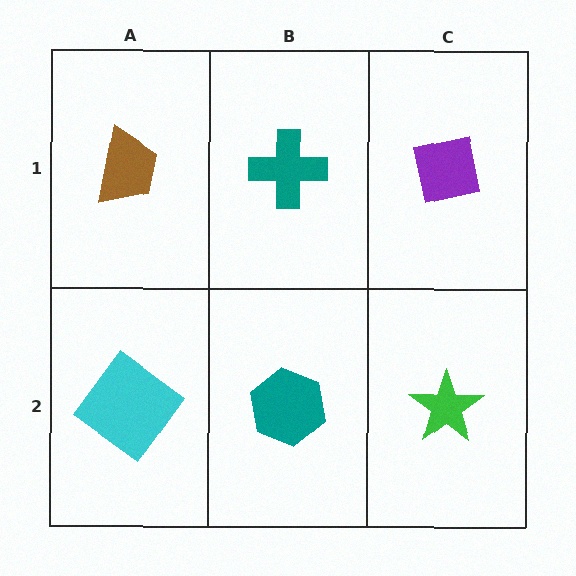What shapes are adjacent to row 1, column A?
A cyan diamond (row 2, column A), a teal cross (row 1, column B).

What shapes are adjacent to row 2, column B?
A teal cross (row 1, column B), a cyan diamond (row 2, column A), a green star (row 2, column C).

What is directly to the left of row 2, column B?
A cyan diamond.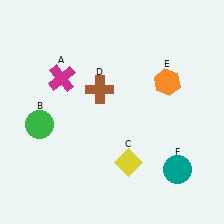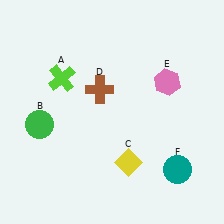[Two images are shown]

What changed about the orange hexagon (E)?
In Image 1, E is orange. In Image 2, it changed to pink.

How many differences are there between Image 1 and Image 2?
There are 2 differences between the two images.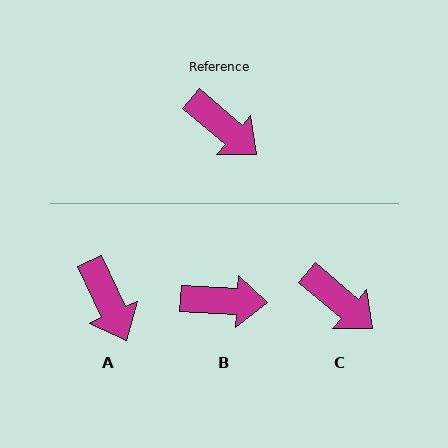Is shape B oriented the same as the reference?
No, it is off by about 38 degrees.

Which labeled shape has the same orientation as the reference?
C.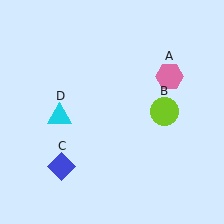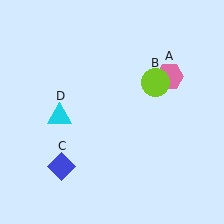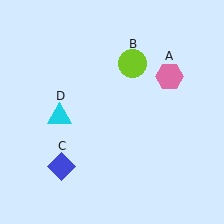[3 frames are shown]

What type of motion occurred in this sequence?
The lime circle (object B) rotated counterclockwise around the center of the scene.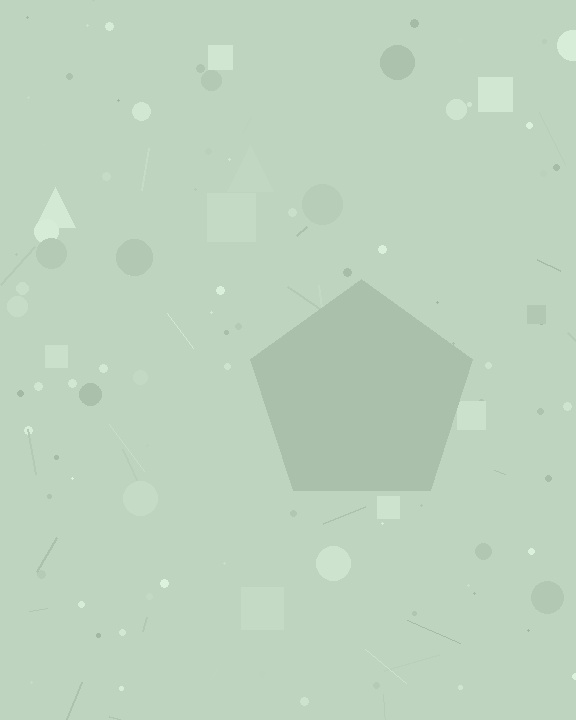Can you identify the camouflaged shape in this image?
The camouflaged shape is a pentagon.